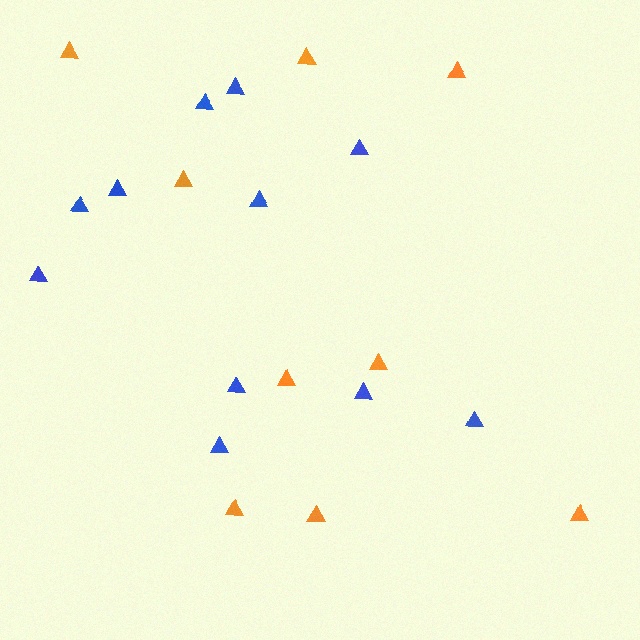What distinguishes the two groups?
There are 2 groups: one group of orange triangles (9) and one group of blue triangles (11).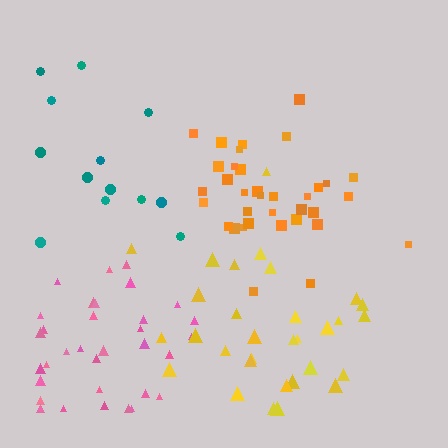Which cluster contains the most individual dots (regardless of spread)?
Orange (35).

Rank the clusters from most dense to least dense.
orange, pink, yellow, teal.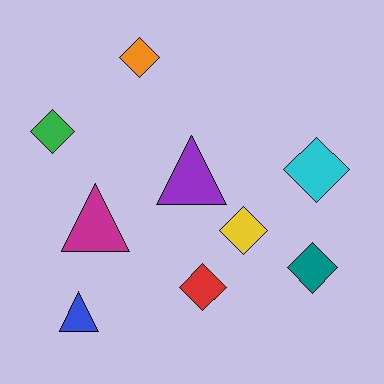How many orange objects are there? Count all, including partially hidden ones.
There is 1 orange object.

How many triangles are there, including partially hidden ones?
There are 3 triangles.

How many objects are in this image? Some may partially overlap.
There are 9 objects.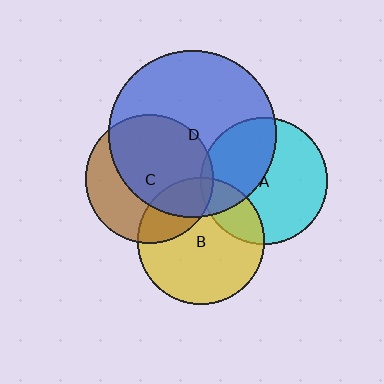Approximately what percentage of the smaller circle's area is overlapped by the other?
Approximately 25%.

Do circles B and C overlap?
Yes.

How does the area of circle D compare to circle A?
Approximately 1.7 times.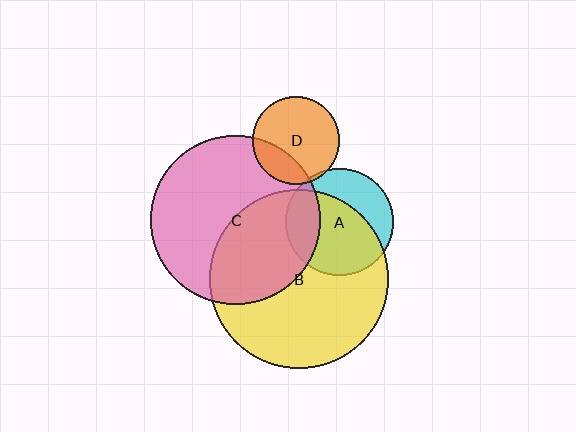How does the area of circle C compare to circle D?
Approximately 3.7 times.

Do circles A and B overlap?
Yes.